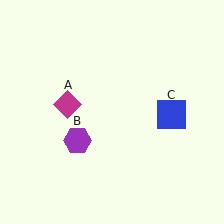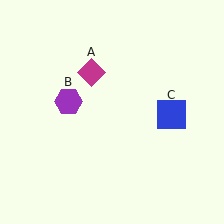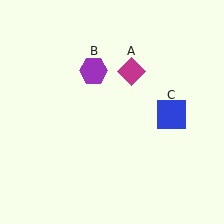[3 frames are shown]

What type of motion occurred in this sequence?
The magenta diamond (object A), purple hexagon (object B) rotated clockwise around the center of the scene.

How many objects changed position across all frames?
2 objects changed position: magenta diamond (object A), purple hexagon (object B).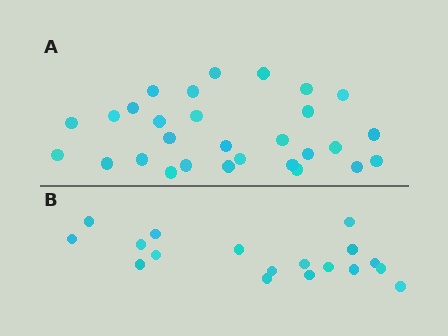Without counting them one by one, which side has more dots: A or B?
Region A (the top region) has more dots.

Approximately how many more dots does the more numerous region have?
Region A has roughly 12 or so more dots than region B.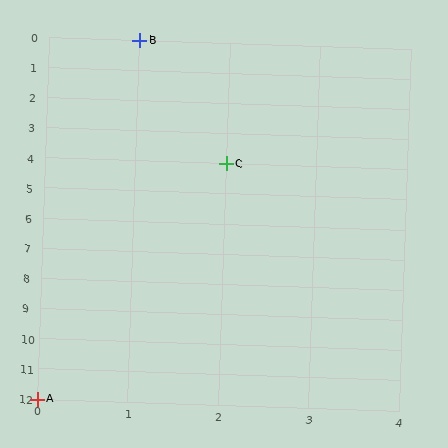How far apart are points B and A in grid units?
Points B and A are 1 column and 12 rows apart (about 12.0 grid units diagonally).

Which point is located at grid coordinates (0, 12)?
Point A is at (0, 12).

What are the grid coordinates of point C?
Point C is at grid coordinates (2, 4).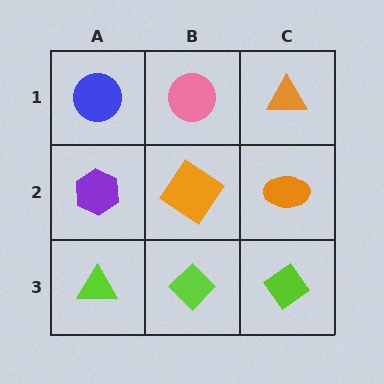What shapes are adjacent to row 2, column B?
A pink circle (row 1, column B), a lime diamond (row 3, column B), a purple hexagon (row 2, column A), an orange ellipse (row 2, column C).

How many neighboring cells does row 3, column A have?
2.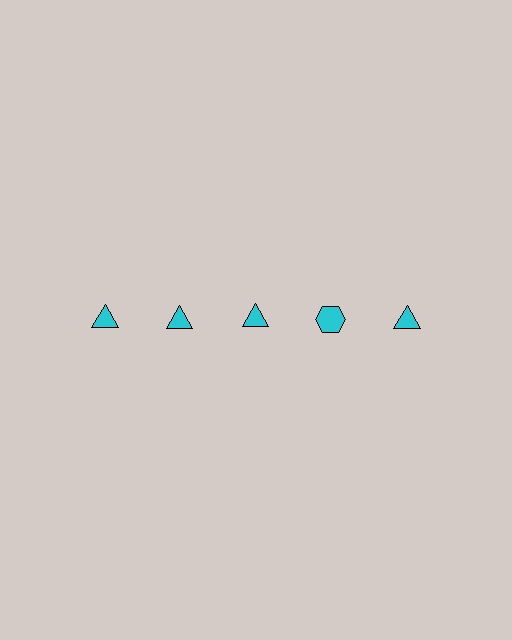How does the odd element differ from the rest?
It has a different shape: hexagon instead of triangle.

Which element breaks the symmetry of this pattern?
The cyan hexagon in the top row, second from right column breaks the symmetry. All other shapes are cyan triangles.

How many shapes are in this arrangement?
There are 5 shapes arranged in a grid pattern.